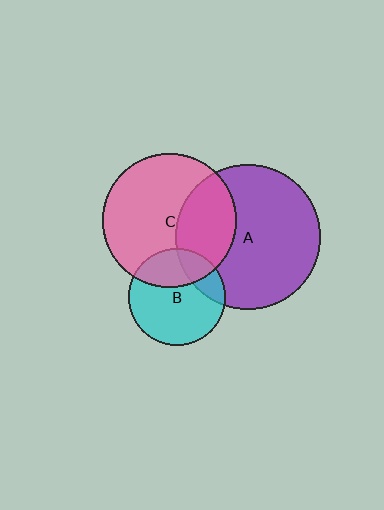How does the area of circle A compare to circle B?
Approximately 2.3 times.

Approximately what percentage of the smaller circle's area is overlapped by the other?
Approximately 35%.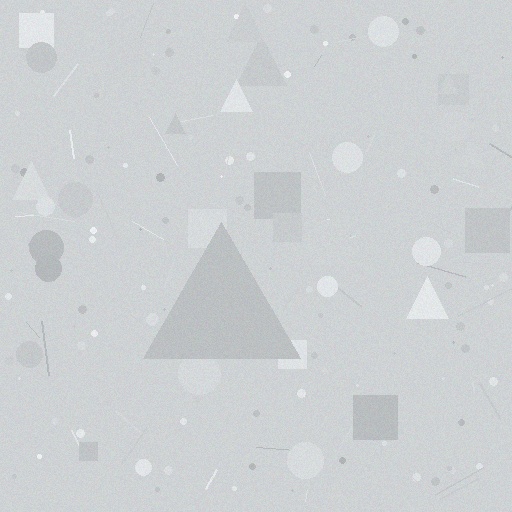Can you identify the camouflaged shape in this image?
The camouflaged shape is a triangle.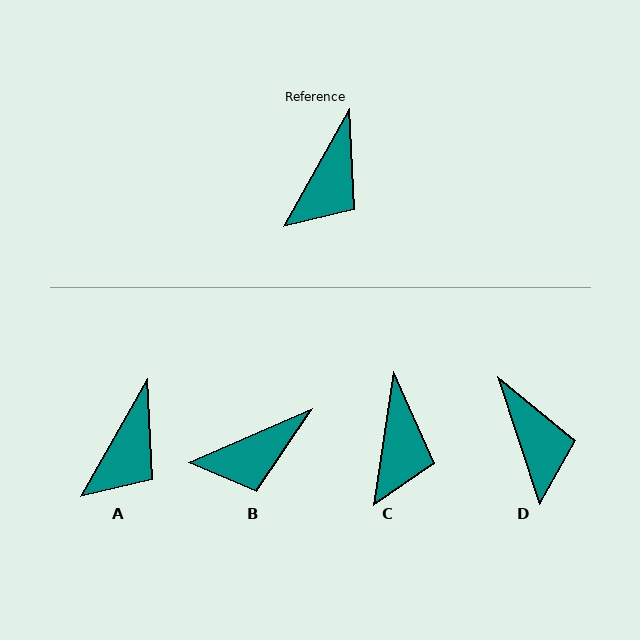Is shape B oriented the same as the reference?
No, it is off by about 37 degrees.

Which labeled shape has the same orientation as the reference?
A.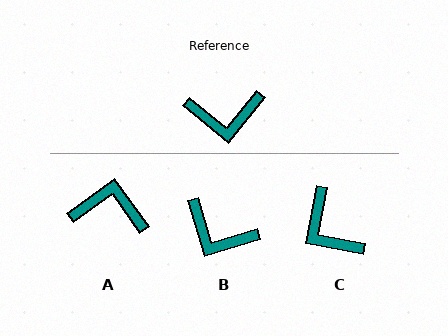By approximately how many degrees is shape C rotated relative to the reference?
Approximately 61 degrees clockwise.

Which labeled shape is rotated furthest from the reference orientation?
A, about 165 degrees away.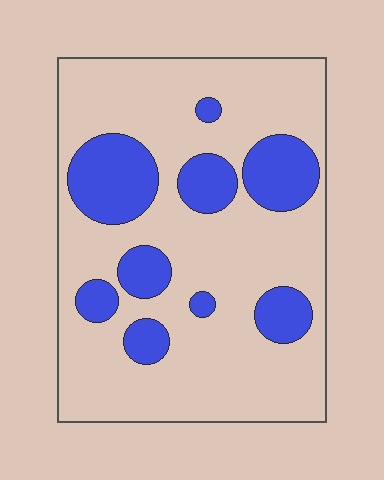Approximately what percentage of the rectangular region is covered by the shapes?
Approximately 25%.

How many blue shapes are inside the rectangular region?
9.